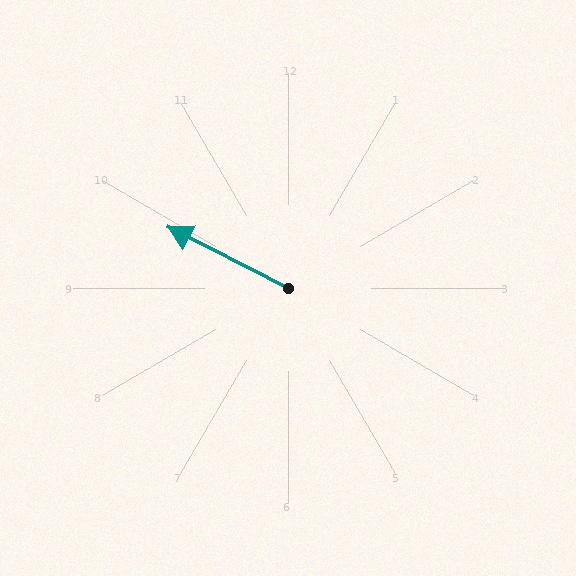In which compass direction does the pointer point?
Northwest.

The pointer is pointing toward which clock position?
Roughly 10 o'clock.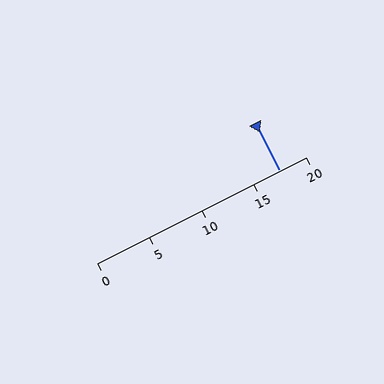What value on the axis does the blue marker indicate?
The marker indicates approximately 17.5.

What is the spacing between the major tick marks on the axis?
The major ticks are spaced 5 apart.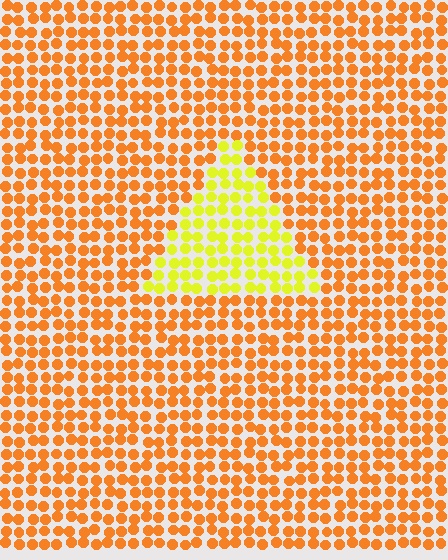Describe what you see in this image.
The image is filled with small orange elements in a uniform arrangement. A triangle-shaped region is visible where the elements are tinted to a slightly different hue, forming a subtle color boundary.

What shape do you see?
I see a triangle.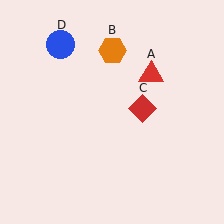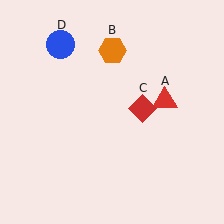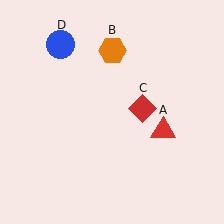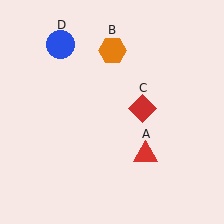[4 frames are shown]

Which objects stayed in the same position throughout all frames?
Orange hexagon (object B) and red diamond (object C) and blue circle (object D) remained stationary.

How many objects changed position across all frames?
1 object changed position: red triangle (object A).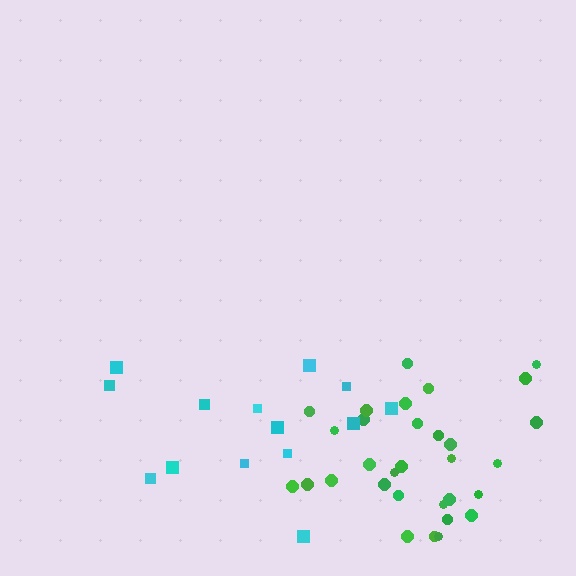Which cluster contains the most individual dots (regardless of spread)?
Green (31).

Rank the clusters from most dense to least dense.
green, cyan.